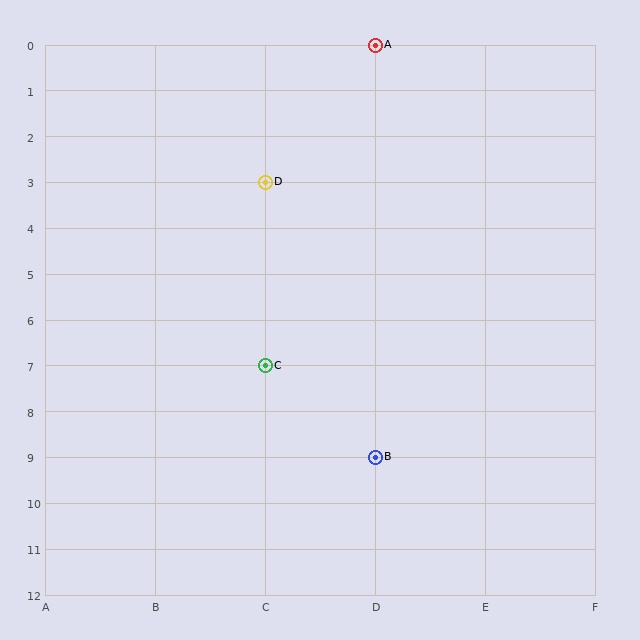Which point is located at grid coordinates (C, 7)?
Point C is at (C, 7).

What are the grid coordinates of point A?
Point A is at grid coordinates (D, 0).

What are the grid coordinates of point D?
Point D is at grid coordinates (C, 3).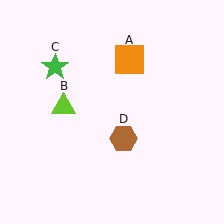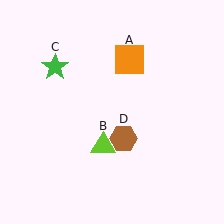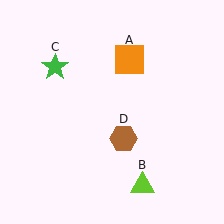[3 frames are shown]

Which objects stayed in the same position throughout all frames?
Orange square (object A) and green star (object C) and brown hexagon (object D) remained stationary.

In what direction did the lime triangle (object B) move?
The lime triangle (object B) moved down and to the right.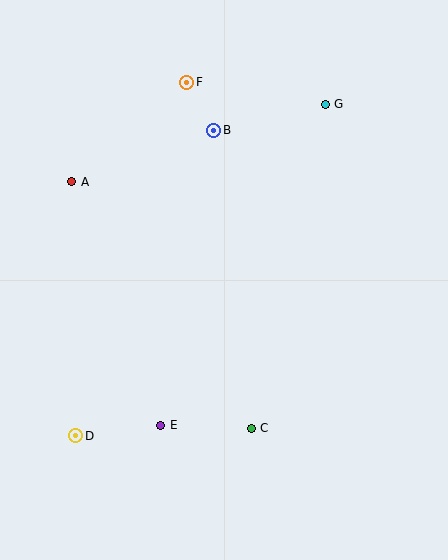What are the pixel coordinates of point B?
Point B is at (214, 130).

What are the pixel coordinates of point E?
Point E is at (161, 425).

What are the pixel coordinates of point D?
Point D is at (76, 436).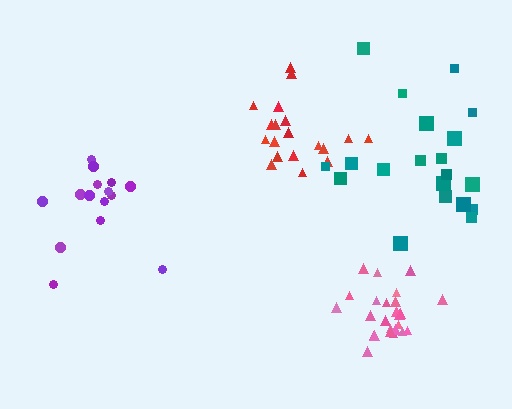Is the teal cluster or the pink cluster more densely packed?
Pink.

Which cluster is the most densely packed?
Pink.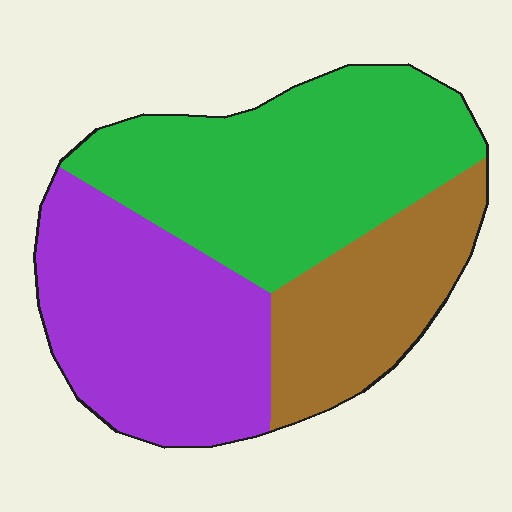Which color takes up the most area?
Green, at roughly 40%.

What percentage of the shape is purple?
Purple covers around 35% of the shape.